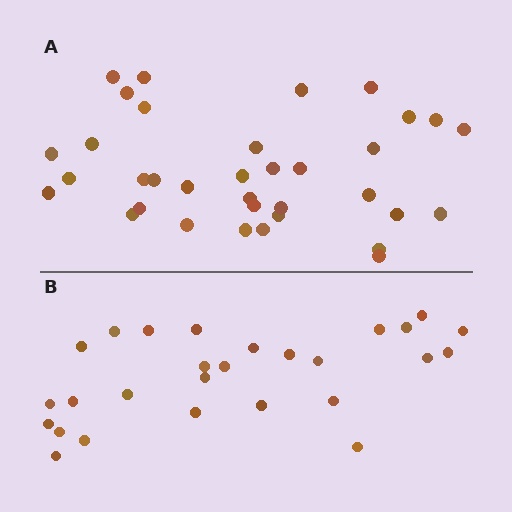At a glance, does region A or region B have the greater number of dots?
Region A (the top region) has more dots.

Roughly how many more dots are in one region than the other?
Region A has roughly 8 or so more dots than region B.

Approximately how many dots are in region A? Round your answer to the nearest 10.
About 40 dots. (The exact count is 35, which rounds to 40.)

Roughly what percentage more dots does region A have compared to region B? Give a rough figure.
About 30% more.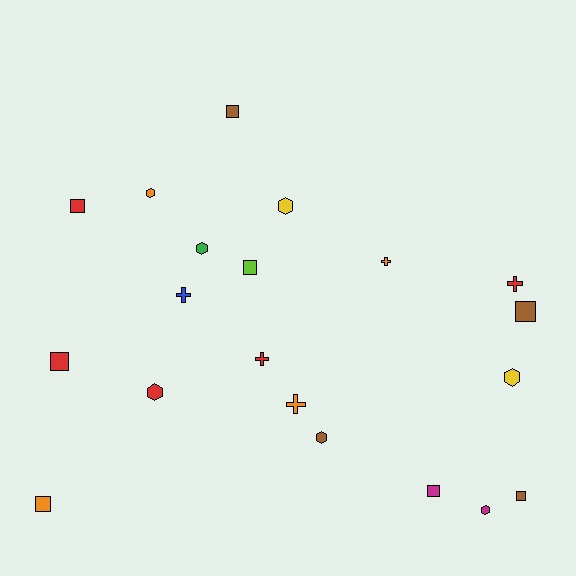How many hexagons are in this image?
There are 7 hexagons.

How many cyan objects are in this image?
There are no cyan objects.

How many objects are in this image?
There are 20 objects.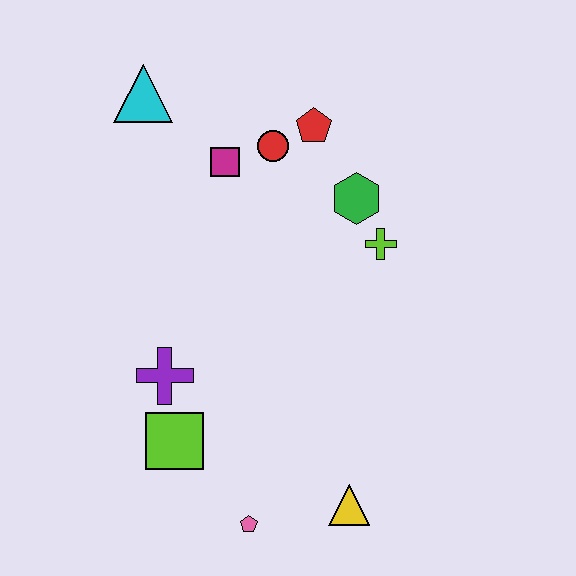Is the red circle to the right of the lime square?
Yes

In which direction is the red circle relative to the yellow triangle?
The red circle is above the yellow triangle.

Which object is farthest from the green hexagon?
The pink pentagon is farthest from the green hexagon.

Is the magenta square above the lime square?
Yes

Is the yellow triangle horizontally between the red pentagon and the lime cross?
Yes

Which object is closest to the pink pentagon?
The yellow triangle is closest to the pink pentagon.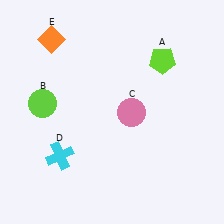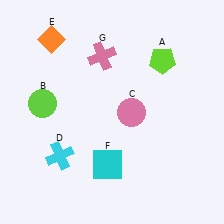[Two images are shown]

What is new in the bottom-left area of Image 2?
A cyan square (F) was added in the bottom-left area of Image 2.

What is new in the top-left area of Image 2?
A pink cross (G) was added in the top-left area of Image 2.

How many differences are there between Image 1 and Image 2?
There are 2 differences between the two images.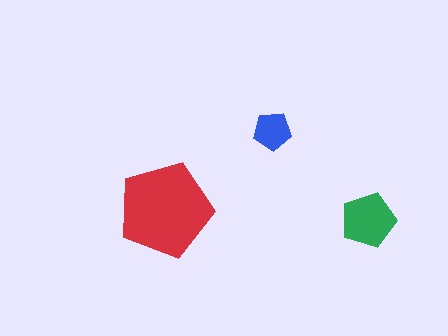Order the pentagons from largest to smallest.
the red one, the green one, the blue one.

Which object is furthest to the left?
The red pentagon is leftmost.